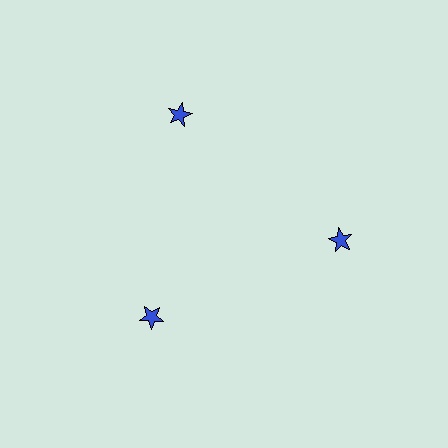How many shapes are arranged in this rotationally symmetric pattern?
There are 3 shapes, arranged in 3 groups of 1.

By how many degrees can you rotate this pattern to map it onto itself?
The pattern maps onto itself every 120 degrees of rotation.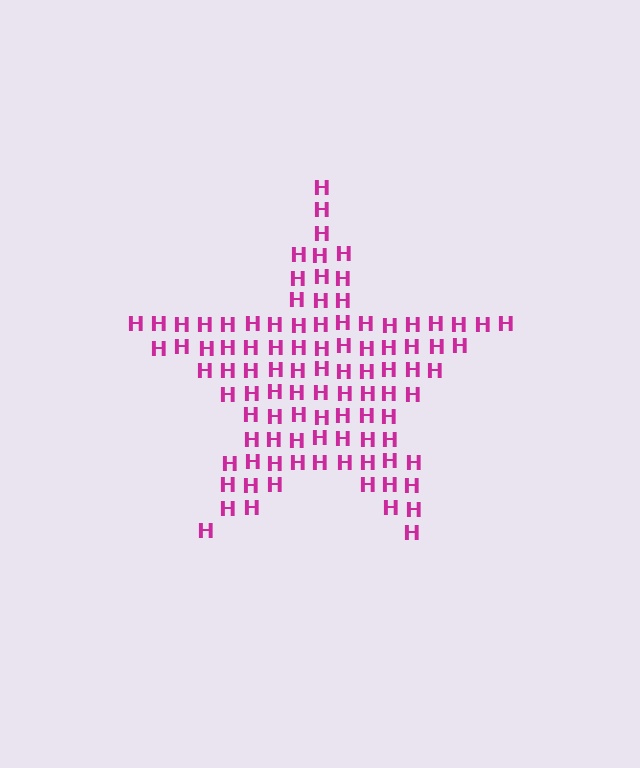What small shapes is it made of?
It is made of small letter H's.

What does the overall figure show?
The overall figure shows a star.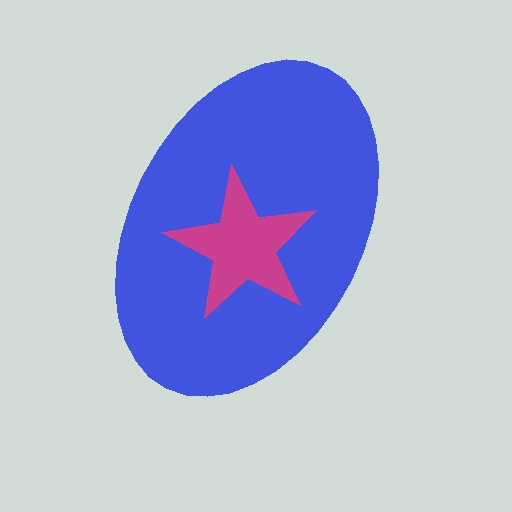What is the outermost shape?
The blue ellipse.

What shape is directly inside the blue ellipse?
The magenta star.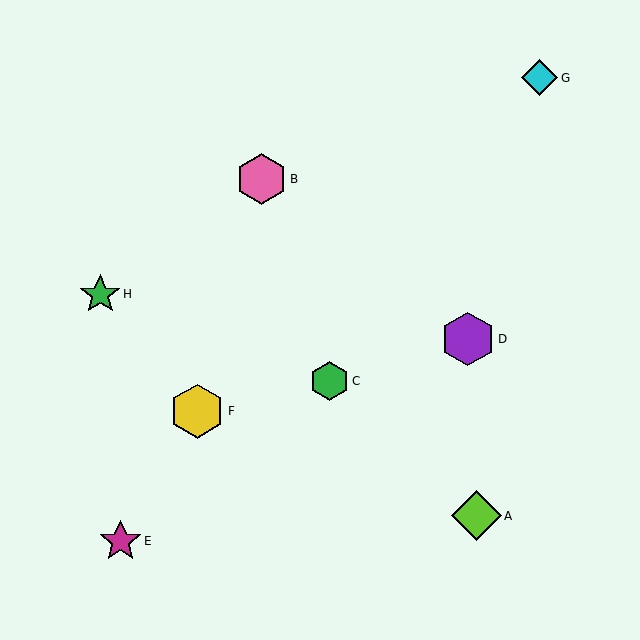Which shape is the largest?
The yellow hexagon (labeled F) is the largest.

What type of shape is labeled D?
Shape D is a purple hexagon.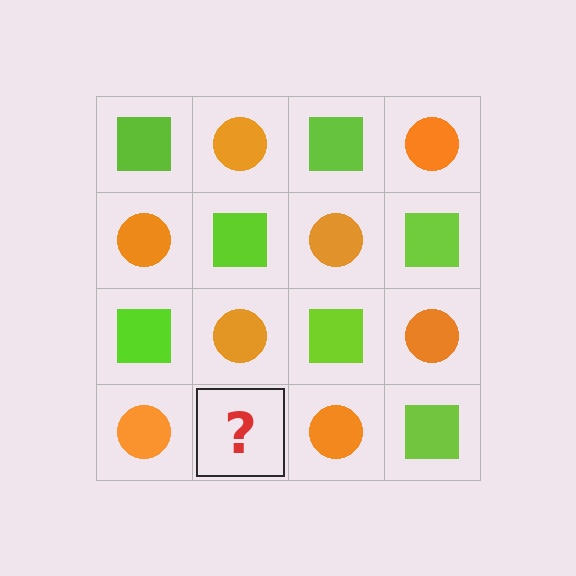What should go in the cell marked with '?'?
The missing cell should contain a lime square.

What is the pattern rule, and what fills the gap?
The rule is that it alternates lime square and orange circle in a checkerboard pattern. The gap should be filled with a lime square.